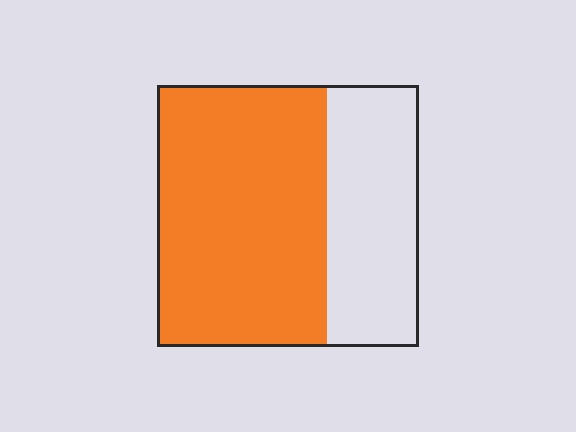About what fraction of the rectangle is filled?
About two thirds (2/3).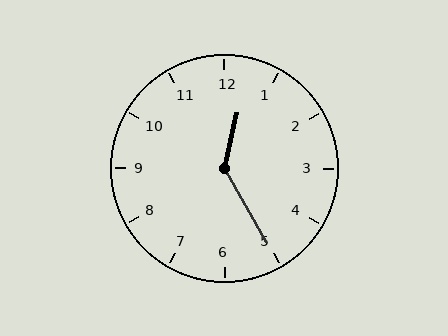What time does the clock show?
12:25.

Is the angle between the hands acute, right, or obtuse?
It is obtuse.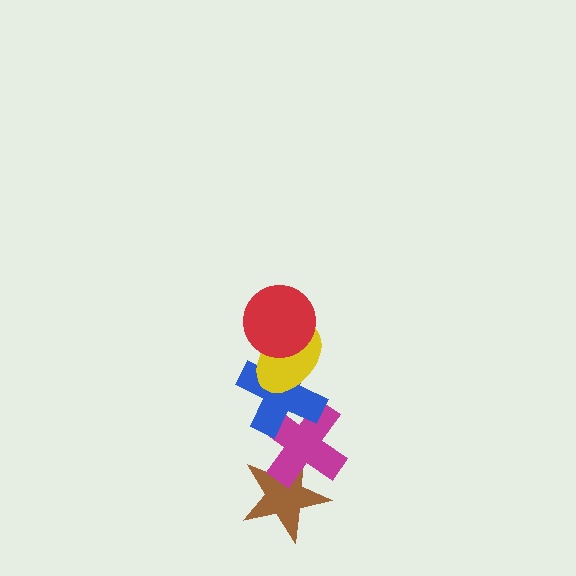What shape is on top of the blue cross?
The yellow ellipse is on top of the blue cross.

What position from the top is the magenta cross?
The magenta cross is 4th from the top.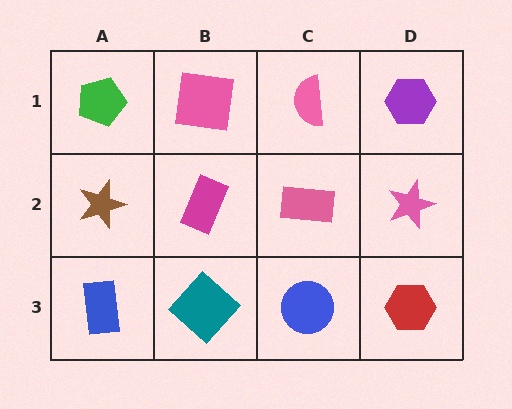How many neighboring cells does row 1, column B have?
3.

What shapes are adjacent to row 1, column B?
A magenta rectangle (row 2, column B), a green pentagon (row 1, column A), a pink semicircle (row 1, column C).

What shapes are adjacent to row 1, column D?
A pink star (row 2, column D), a pink semicircle (row 1, column C).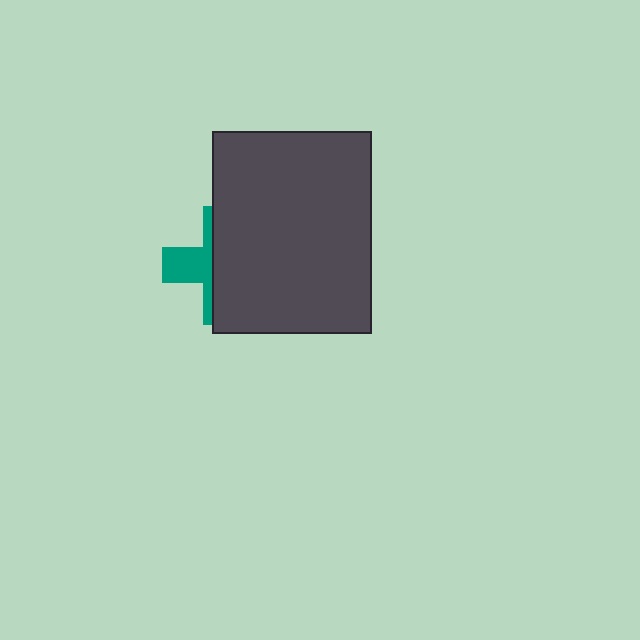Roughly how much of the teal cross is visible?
A small part of it is visible (roughly 34%).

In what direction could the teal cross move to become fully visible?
The teal cross could move left. That would shift it out from behind the dark gray rectangle entirely.